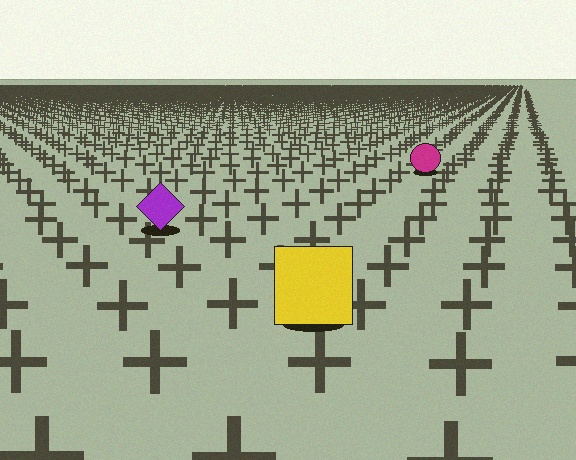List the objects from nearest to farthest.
From nearest to farthest: the yellow square, the purple diamond, the magenta circle.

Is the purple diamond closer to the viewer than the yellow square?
No. The yellow square is closer — you can tell from the texture gradient: the ground texture is coarser near it.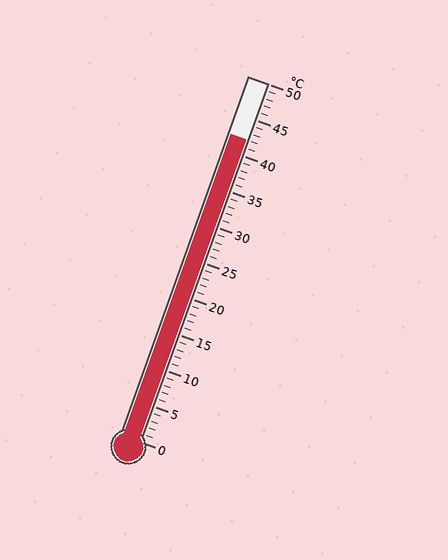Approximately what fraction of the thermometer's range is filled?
The thermometer is filled to approximately 85% of its range.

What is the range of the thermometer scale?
The thermometer scale ranges from 0°C to 50°C.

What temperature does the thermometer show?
The thermometer shows approximately 42°C.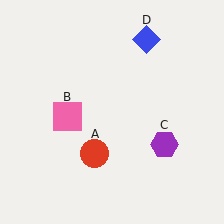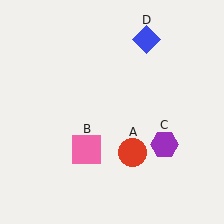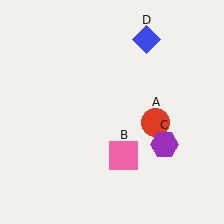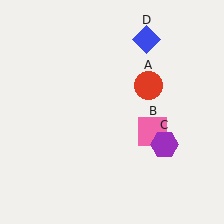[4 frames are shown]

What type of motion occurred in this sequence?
The red circle (object A), pink square (object B) rotated counterclockwise around the center of the scene.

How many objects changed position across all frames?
2 objects changed position: red circle (object A), pink square (object B).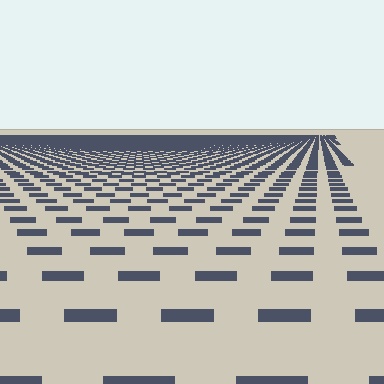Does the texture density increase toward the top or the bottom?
Density increases toward the top.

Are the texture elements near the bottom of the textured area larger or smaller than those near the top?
Larger. Near the bottom, elements are closer to the viewer and appear at a bigger on-screen size.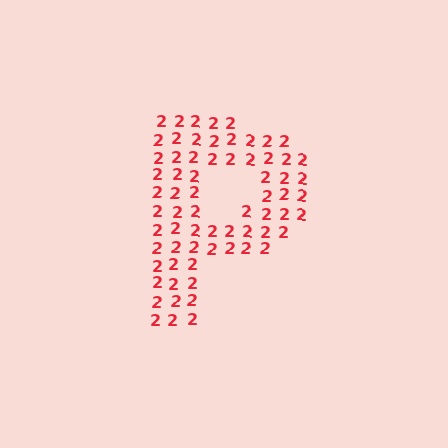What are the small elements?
The small elements are digit 2's.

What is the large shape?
The large shape is the letter P.